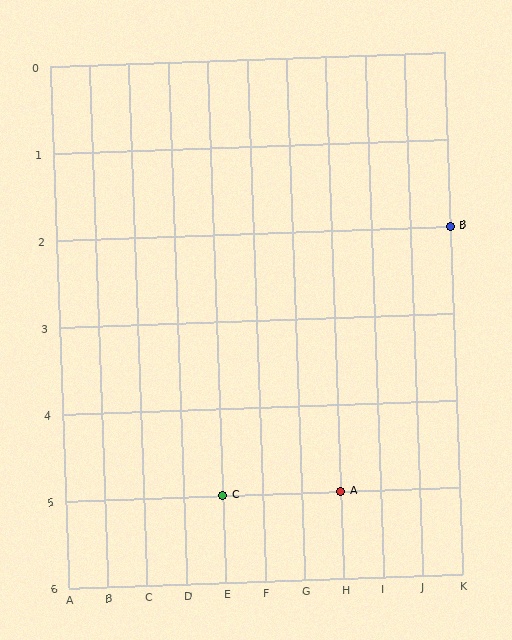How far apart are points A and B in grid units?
Points A and B are 3 columns and 3 rows apart (about 4.2 grid units diagonally).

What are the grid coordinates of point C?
Point C is at grid coordinates (E, 5).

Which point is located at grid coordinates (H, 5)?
Point A is at (H, 5).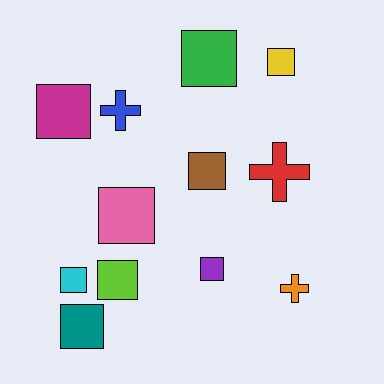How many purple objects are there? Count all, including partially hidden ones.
There is 1 purple object.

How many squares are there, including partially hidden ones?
There are 9 squares.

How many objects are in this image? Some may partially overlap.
There are 12 objects.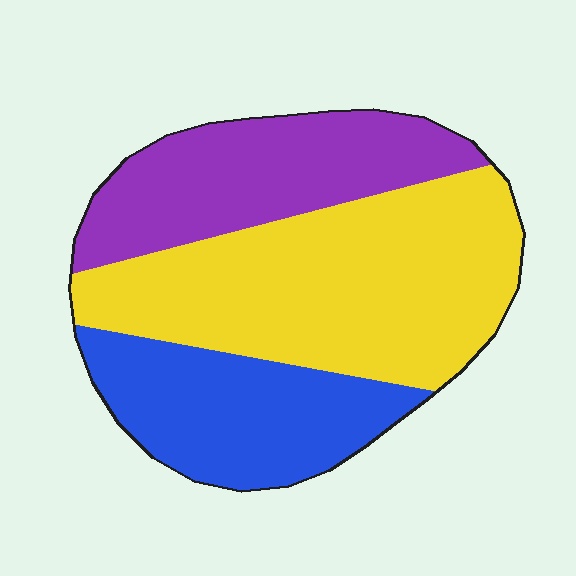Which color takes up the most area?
Yellow, at roughly 45%.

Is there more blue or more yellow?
Yellow.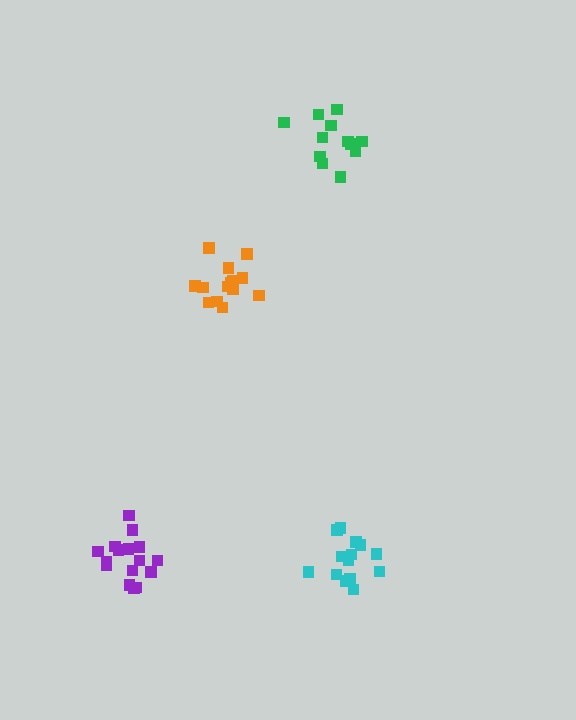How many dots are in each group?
Group 1: 12 dots, Group 2: 14 dots, Group 3: 14 dots, Group 4: 16 dots (56 total).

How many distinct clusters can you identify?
There are 4 distinct clusters.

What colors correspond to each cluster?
The clusters are colored: green, cyan, orange, purple.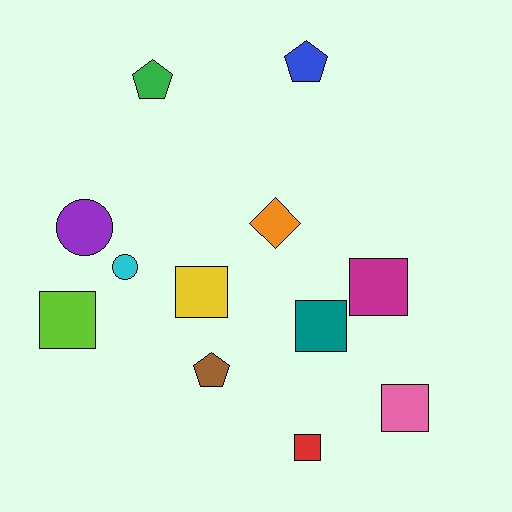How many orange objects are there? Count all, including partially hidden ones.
There is 1 orange object.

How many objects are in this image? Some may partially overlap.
There are 12 objects.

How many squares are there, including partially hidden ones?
There are 6 squares.